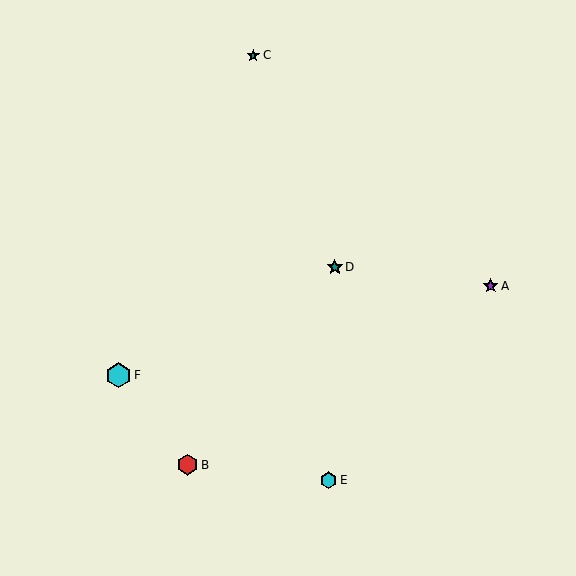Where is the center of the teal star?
The center of the teal star is at (335, 267).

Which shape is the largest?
The cyan hexagon (labeled F) is the largest.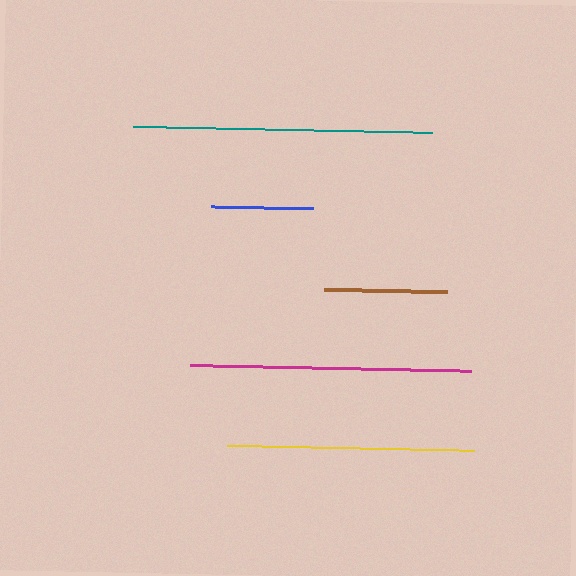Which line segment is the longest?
The teal line is the longest at approximately 298 pixels.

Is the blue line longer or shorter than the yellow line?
The yellow line is longer than the blue line.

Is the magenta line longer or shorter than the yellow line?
The magenta line is longer than the yellow line.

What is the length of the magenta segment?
The magenta segment is approximately 281 pixels long.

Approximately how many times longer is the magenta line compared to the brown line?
The magenta line is approximately 2.3 times the length of the brown line.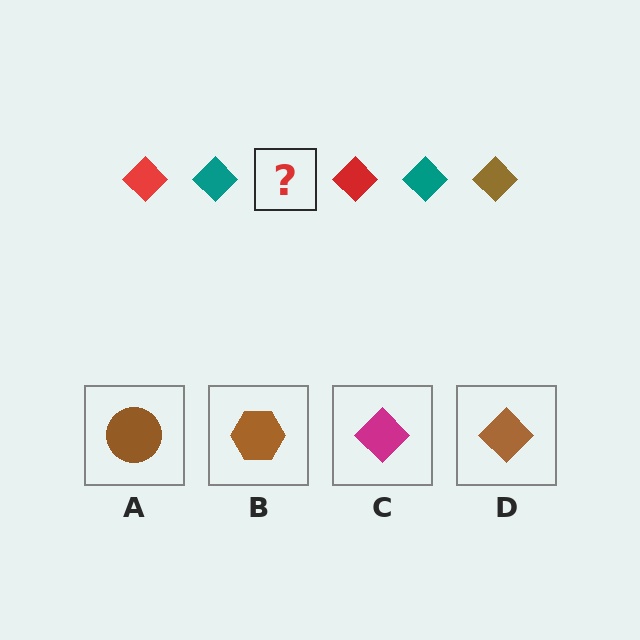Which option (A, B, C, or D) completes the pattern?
D.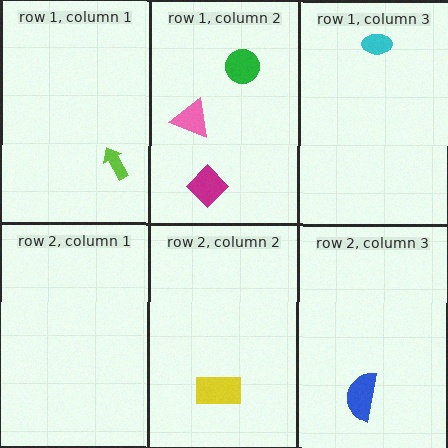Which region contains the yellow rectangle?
The row 2, column 2 region.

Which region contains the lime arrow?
The row 1, column 1 region.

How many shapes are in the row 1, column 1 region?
1.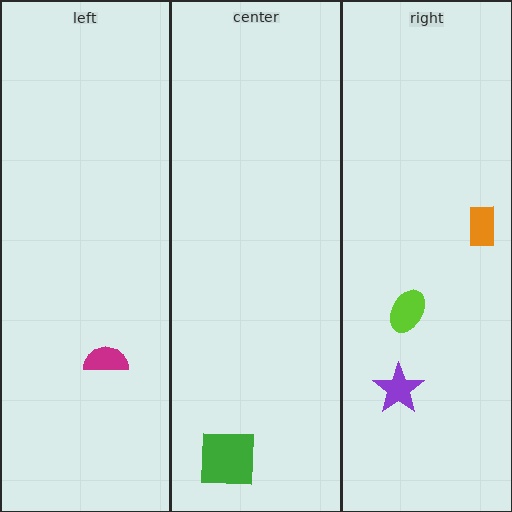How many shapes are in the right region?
3.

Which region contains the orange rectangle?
The right region.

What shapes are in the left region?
The magenta semicircle.